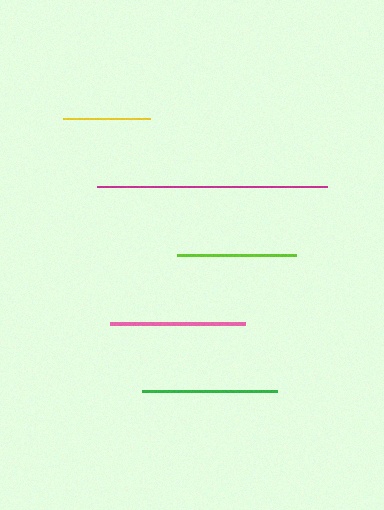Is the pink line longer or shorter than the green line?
The pink line is longer than the green line.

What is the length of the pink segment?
The pink segment is approximately 135 pixels long.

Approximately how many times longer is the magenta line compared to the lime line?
The magenta line is approximately 1.9 times the length of the lime line.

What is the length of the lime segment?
The lime segment is approximately 118 pixels long.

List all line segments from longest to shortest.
From longest to shortest: magenta, pink, green, lime, yellow.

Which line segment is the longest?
The magenta line is the longest at approximately 230 pixels.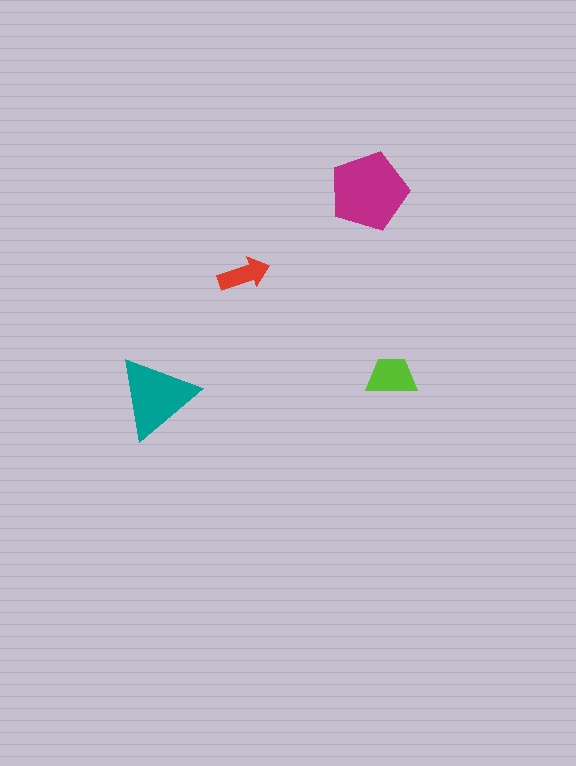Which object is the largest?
The magenta pentagon.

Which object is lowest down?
The teal triangle is bottommost.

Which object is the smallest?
The red arrow.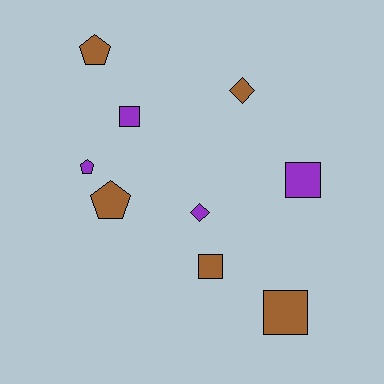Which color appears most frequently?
Brown, with 5 objects.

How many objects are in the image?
There are 9 objects.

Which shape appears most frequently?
Square, with 4 objects.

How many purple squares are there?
There are 2 purple squares.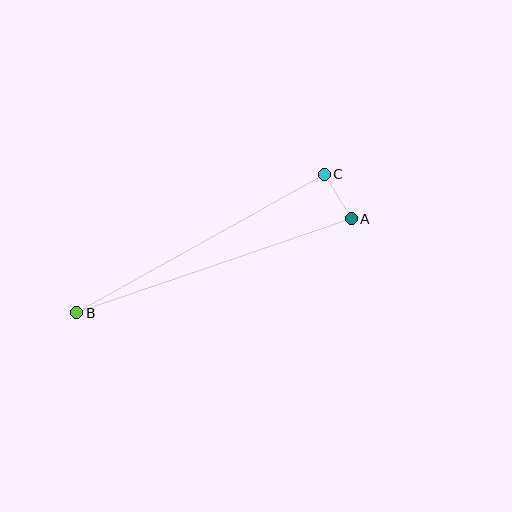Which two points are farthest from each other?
Points A and B are farthest from each other.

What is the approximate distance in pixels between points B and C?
The distance between B and C is approximately 284 pixels.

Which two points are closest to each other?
Points A and C are closest to each other.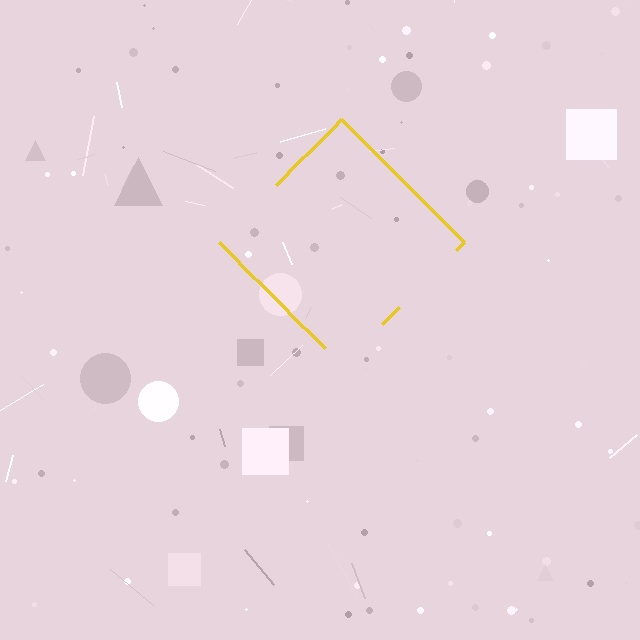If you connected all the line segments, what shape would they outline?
They would outline a diamond.